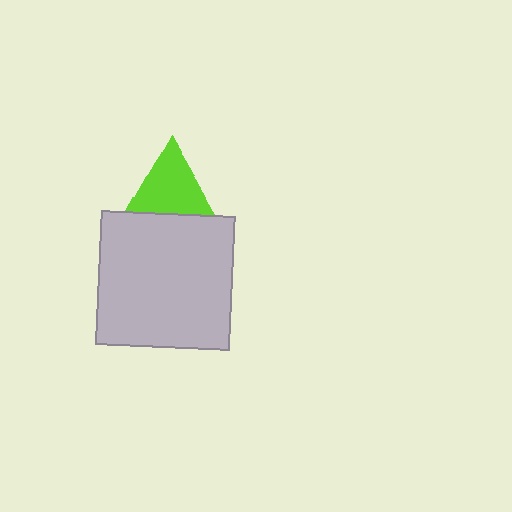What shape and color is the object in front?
The object in front is a light gray square.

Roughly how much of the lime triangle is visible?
About half of it is visible (roughly 54%).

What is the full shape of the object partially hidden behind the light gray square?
The partially hidden object is a lime triangle.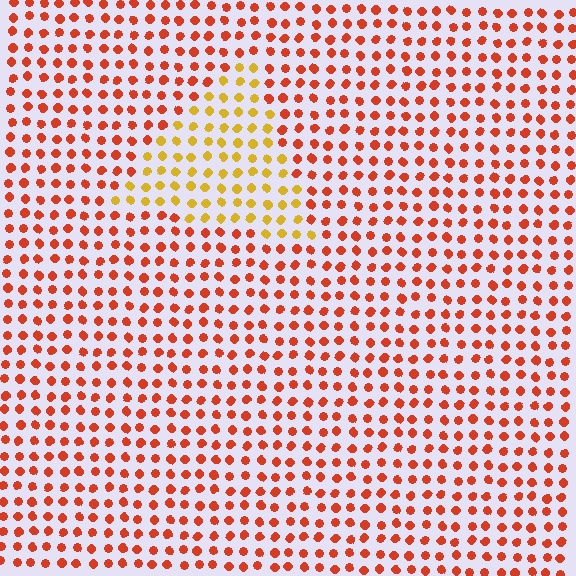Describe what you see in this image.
The image is filled with small red elements in a uniform arrangement. A triangle-shaped region is visible where the elements are tinted to a slightly different hue, forming a subtle color boundary.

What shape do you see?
I see a triangle.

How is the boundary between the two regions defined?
The boundary is defined purely by a slight shift in hue (about 40 degrees). Spacing, size, and orientation are identical on both sides.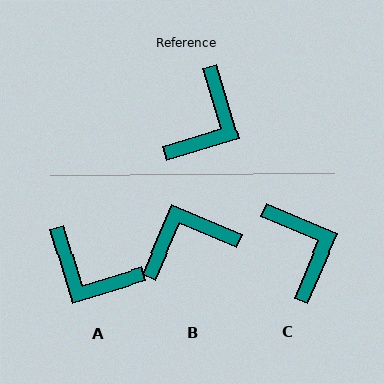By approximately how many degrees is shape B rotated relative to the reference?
Approximately 140 degrees counter-clockwise.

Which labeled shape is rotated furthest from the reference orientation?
B, about 140 degrees away.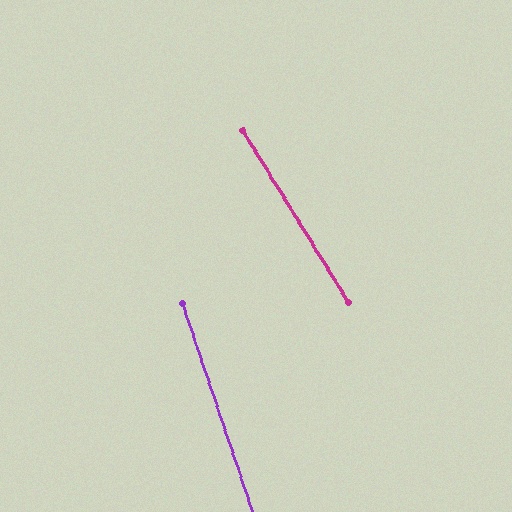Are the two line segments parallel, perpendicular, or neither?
Neither parallel nor perpendicular — they differ by about 13°.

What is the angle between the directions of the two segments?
Approximately 13 degrees.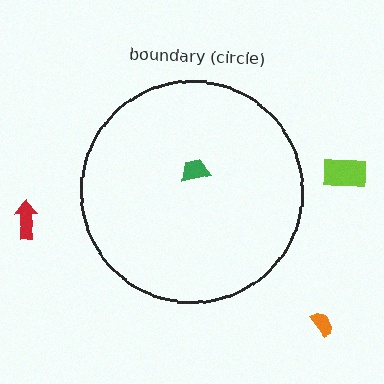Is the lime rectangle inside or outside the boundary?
Outside.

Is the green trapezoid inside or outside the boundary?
Inside.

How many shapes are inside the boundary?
1 inside, 3 outside.